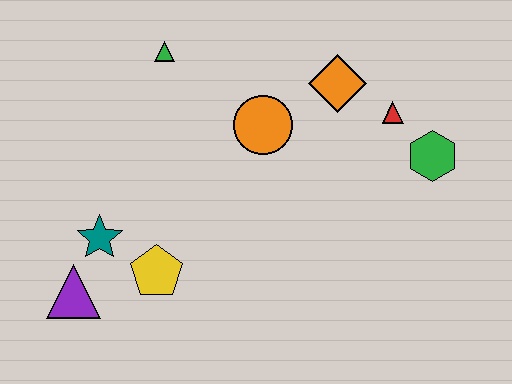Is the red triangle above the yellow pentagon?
Yes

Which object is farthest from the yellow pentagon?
The green hexagon is farthest from the yellow pentagon.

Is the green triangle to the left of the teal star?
No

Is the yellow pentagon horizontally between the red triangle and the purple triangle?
Yes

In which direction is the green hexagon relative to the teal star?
The green hexagon is to the right of the teal star.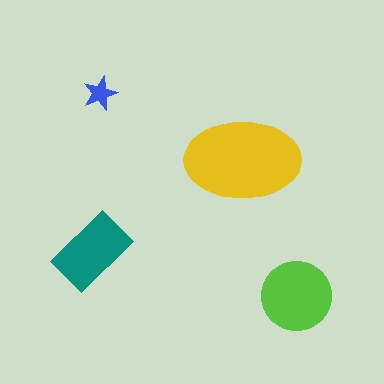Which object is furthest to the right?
The lime circle is rightmost.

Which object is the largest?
The yellow ellipse.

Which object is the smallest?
The blue star.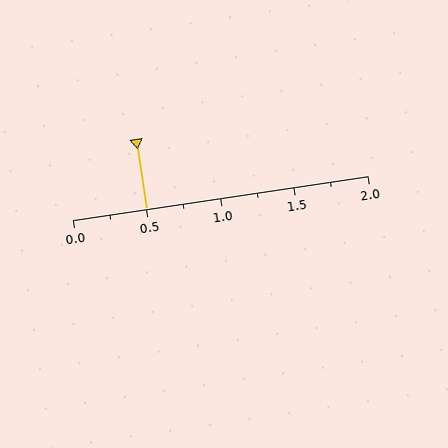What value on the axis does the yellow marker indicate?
The marker indicates approximately 0.5.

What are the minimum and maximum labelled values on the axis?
The axis runs from 0.0 to 2.0.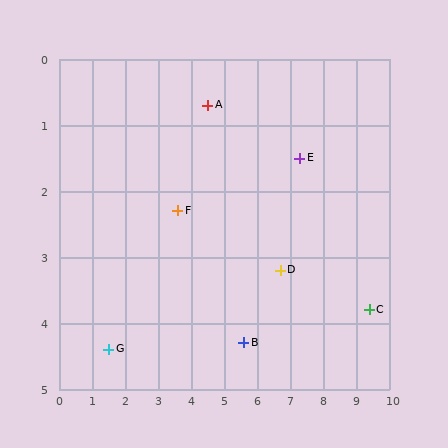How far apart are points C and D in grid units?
Points C and D are about 2.8 grid units apart.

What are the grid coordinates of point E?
Point E is at approximately (7.3, 1.5).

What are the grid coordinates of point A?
Point A is at approximately (4.5, 0.7).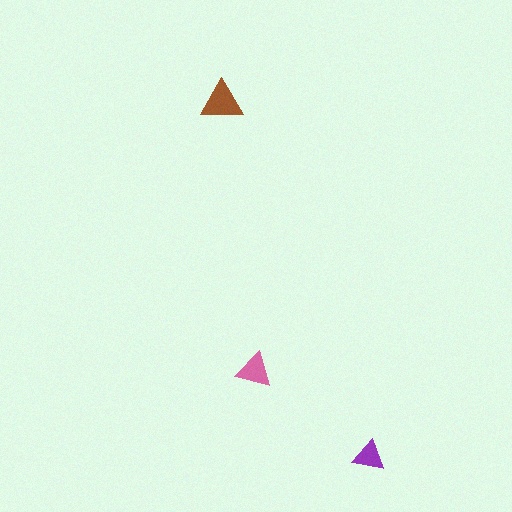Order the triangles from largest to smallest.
the brown one, the pink one, the purple one.